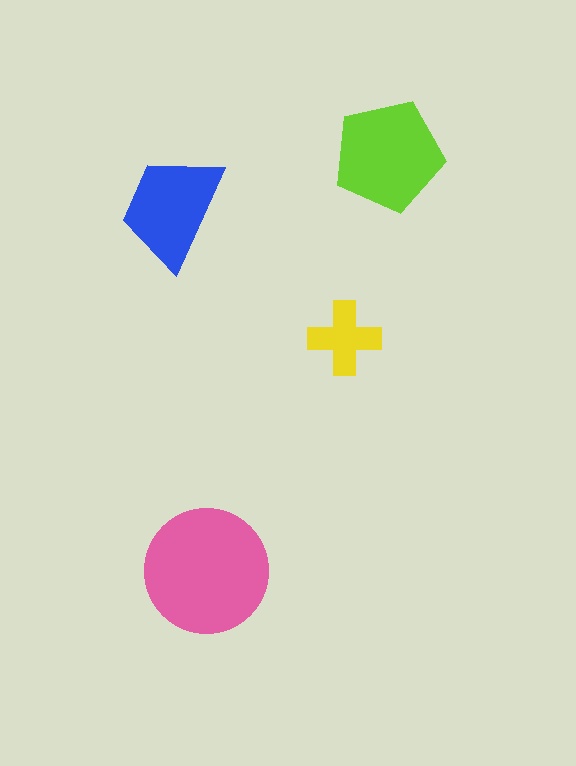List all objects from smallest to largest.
The yellow cross, the blue trapezoid, the lime pentagon, the pink circle.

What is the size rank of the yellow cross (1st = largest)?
4th.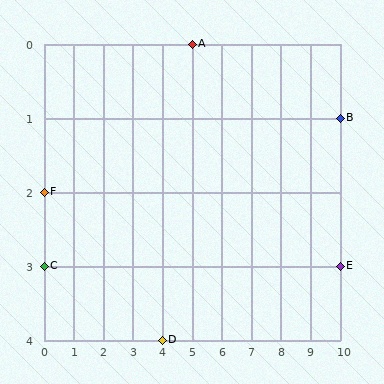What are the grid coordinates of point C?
Point C is at grid coordinates (0, 3).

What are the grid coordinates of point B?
Point B is at grid coordinates (10, 1).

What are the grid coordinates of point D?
Point D is at grid coordinates (4, 4).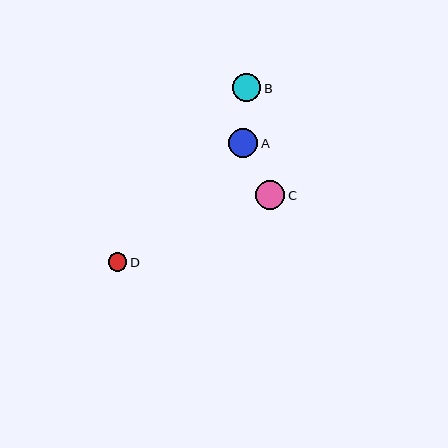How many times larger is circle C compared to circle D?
Circle C is approximately 1.6 times the size of circle D.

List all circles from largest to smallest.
From largest to smallest: A, C, B, D.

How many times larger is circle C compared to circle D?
Circle C is approximately 1.6 times the size of circle D.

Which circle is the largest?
Circle A is the largest with a size of approximately 29 pixels.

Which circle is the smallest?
Circle D is the smallest with a size of approximately 18 pixels.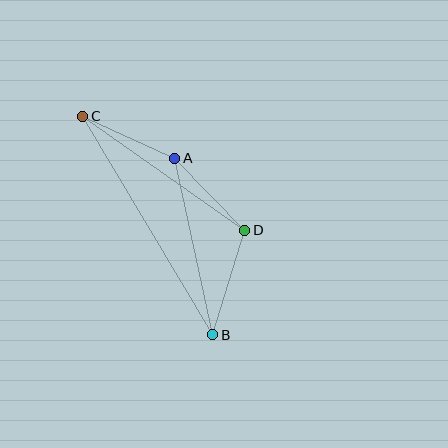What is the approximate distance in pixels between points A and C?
The distance between A and C is approximately 102 pixels.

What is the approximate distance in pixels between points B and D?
The distance between B and D is approximately 109 pixels.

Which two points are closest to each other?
Points A and D are closest to each other.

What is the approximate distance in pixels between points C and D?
The distance between C and D is approximately 198 pixels.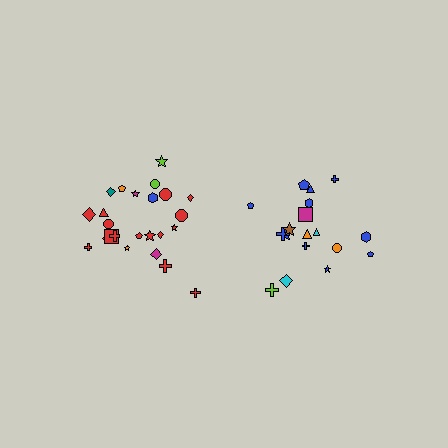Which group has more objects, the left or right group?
The left group.